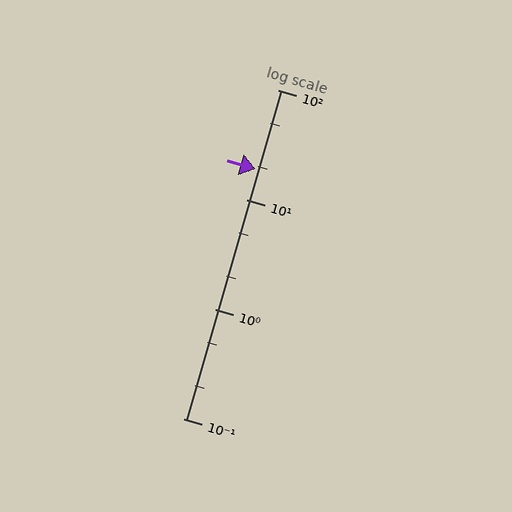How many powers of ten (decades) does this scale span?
The scale spans 3 decades, from 0.1 to 100.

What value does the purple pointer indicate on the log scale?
The pointer indicates approximately 19.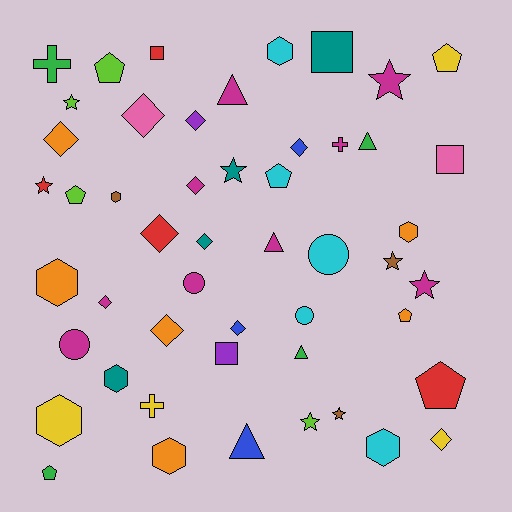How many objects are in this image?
There are 50 objects.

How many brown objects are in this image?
There are 3 brown objects.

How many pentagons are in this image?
There are 7 pentagons.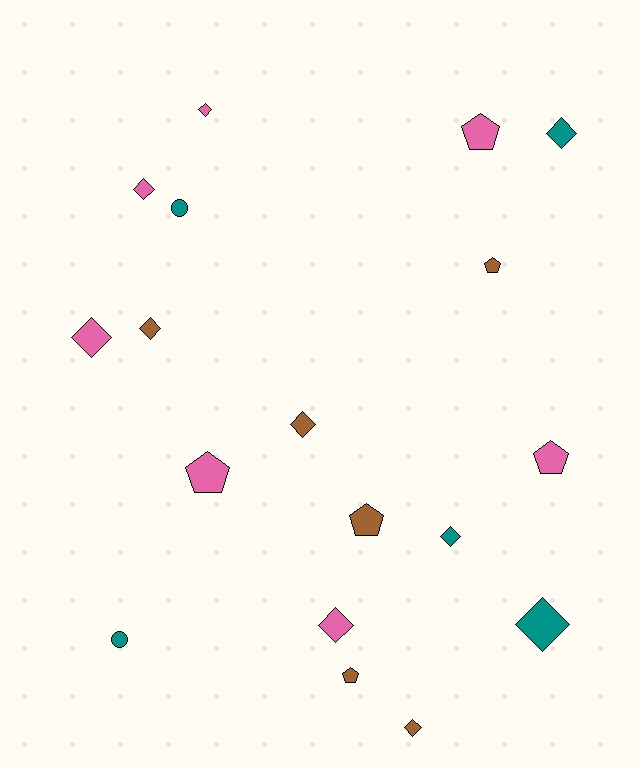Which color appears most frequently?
Pink, with 7 objects.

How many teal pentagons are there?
There are no teal pentagons.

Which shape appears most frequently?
Diamond, with 10 objects.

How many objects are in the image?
There are 18 objects.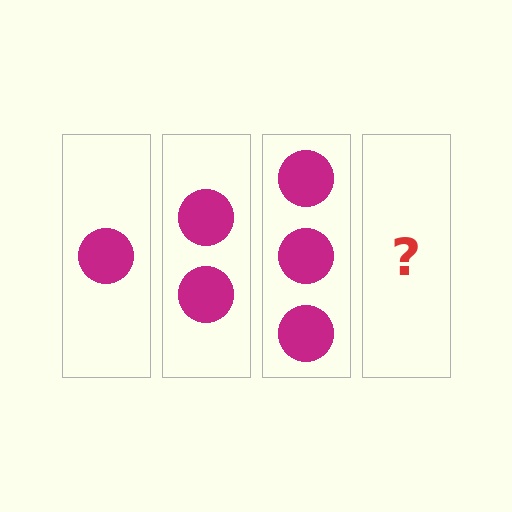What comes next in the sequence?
The next element should be 4 circles.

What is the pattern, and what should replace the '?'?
The pattern is that each step adds one more circle. The '?' should be 4 circles.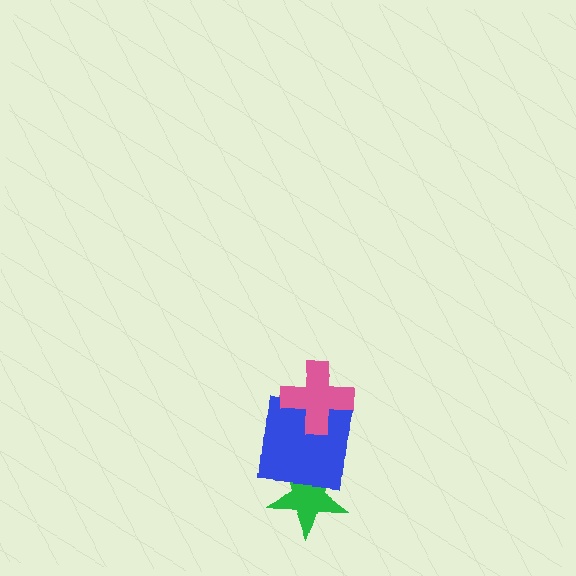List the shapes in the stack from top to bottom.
From top to bottom: the pink cross, the blue square, the green star.